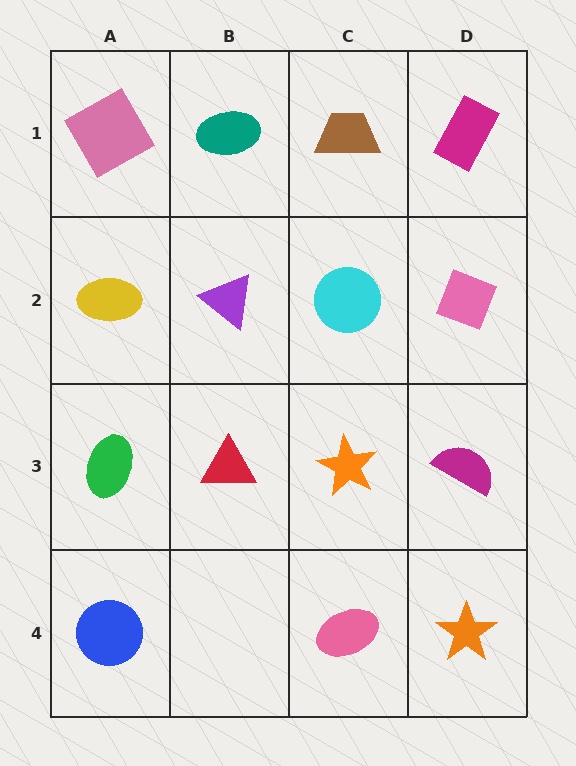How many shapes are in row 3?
4 shapes.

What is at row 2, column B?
A purple triangle.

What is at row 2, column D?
A pink diamond.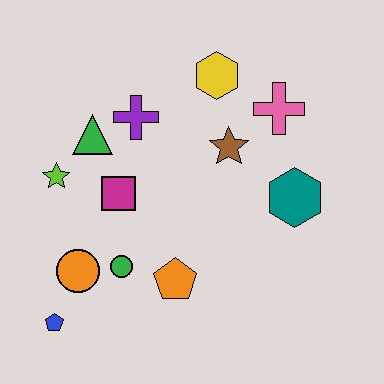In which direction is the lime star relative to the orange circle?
The lime star is above the orange circle.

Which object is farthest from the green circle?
The pink cross is farthest from the green circle.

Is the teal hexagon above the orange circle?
Yes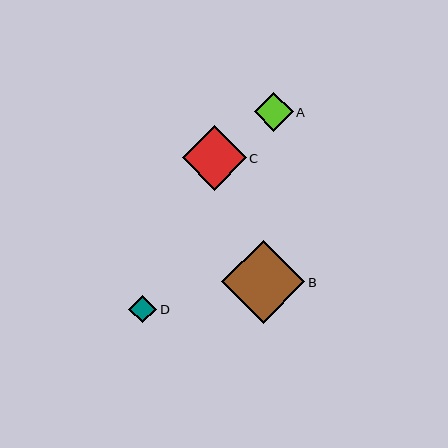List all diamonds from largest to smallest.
From largest to smallest: B, C, A, D.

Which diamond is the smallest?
Diamond D is the smallest with a size of approximately 28 pixels.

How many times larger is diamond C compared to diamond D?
Diamond C is approximately 2.3 times the size of diamond D.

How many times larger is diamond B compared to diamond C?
Diamond B is approximately 1.3 times the size of diamond C.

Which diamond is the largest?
Diamond B is the largest with a size of approximately 83 pixels.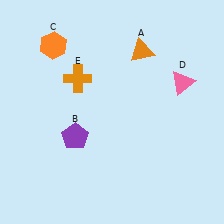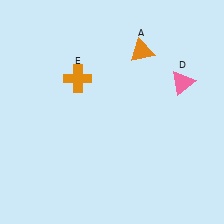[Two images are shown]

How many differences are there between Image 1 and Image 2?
There are 2 differences between the two images.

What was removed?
The orange hexagon (C), the purple pentagon (B) were removed in Image 2.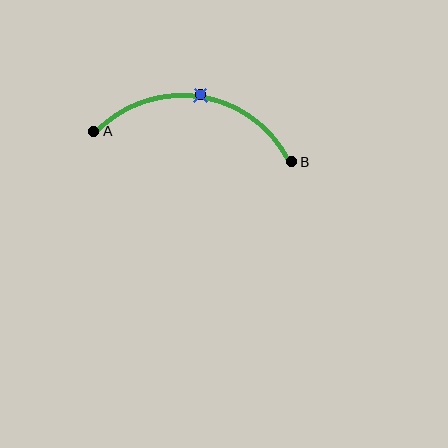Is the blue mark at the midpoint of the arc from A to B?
Yes. The blue mark lies on the arc at equal arc-length from both A and B — it is the arc midpoint.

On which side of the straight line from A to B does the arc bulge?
The arc bulges above the straight line connecting A and B.